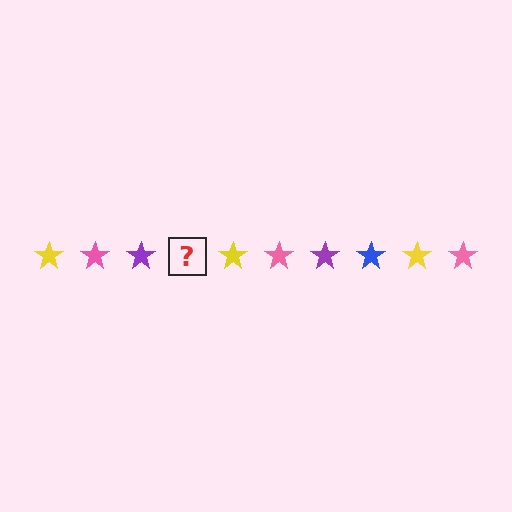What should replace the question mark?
The question mark should be replaced with a blue star.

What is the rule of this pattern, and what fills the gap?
The rule is that the pattern cycles through yellow, pink, purple, blue stars. The gap should be filled with a blue star.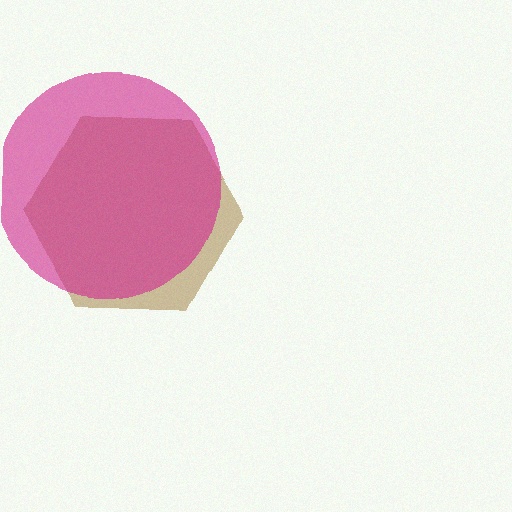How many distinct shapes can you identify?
There are 2 distinct shapes: a brown hexagon, a magenta circle.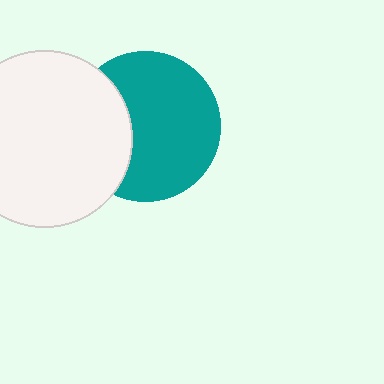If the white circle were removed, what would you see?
You would see the complete teal circle.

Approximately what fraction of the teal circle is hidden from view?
Roughly 31% of the teal circle is hidden behind the white circle.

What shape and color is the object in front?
The object in front is a white circle.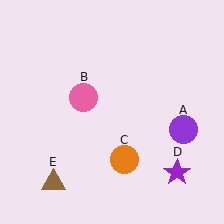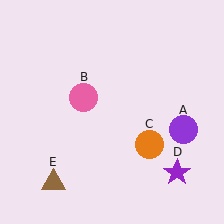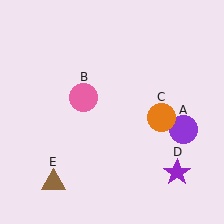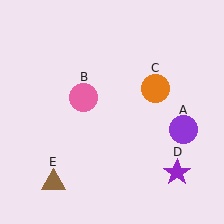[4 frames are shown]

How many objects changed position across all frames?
1 object changed position: orange circle (object C).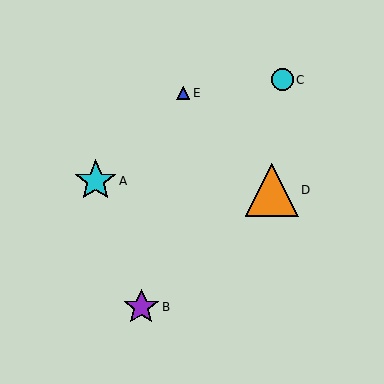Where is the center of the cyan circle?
The center of the cyan circle is at (282, 80).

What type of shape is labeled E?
Shape E is a blue triangle.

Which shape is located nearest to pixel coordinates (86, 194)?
The cyan star (labeled A) at (96, 181) is nearest to that location.